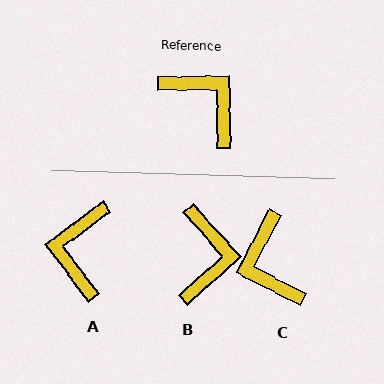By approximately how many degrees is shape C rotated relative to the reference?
Approximately 152 degrees counter-clockwise.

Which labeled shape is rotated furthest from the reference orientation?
C, about 152 degrees away.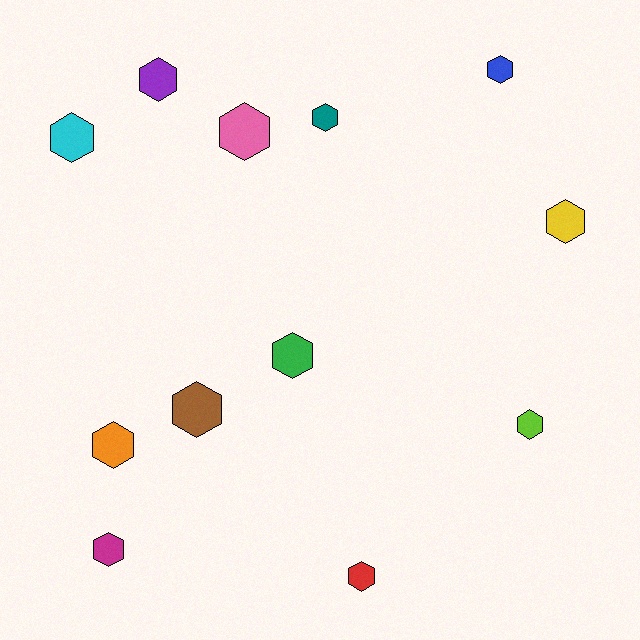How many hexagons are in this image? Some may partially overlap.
There are 12 hexagons.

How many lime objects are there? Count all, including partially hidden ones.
There is 1 lime object.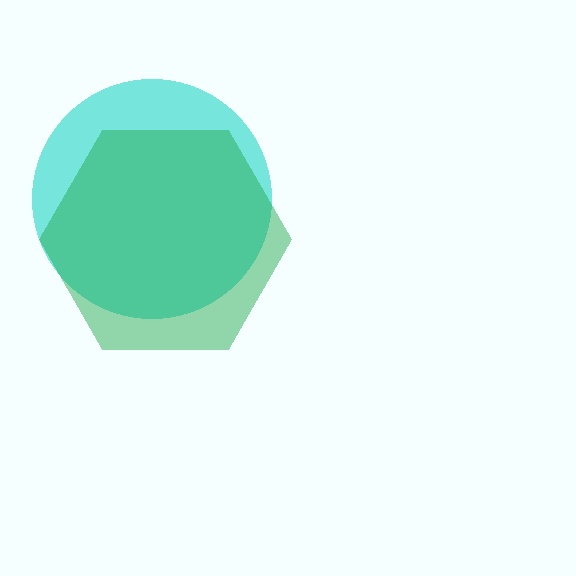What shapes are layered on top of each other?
The layered shapes are: a cyan circle, a green hexagon.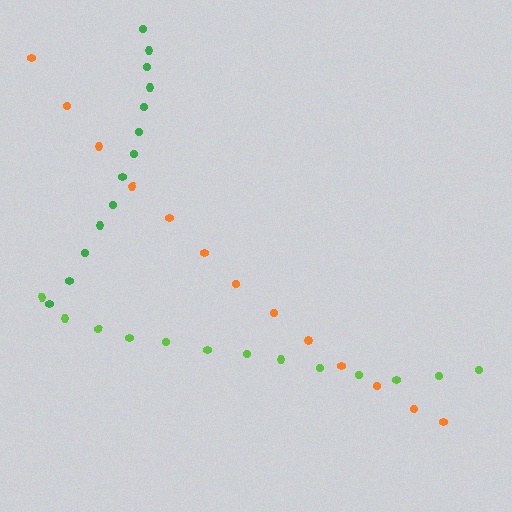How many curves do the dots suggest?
There are 3 distinct paths.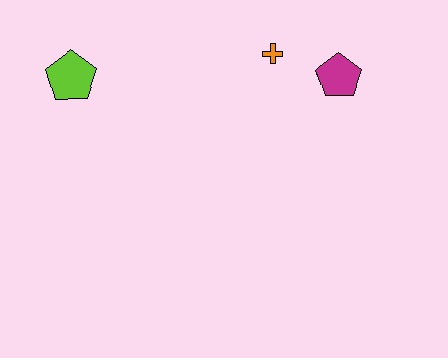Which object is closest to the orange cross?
The magenta pentagon is closest to the orange cross.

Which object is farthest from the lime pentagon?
The magenta pentagon is farthest from the lime pentagon.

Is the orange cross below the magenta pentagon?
No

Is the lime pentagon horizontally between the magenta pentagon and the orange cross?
No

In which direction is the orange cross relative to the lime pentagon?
The orange cross is to the right of the lime pentagon.